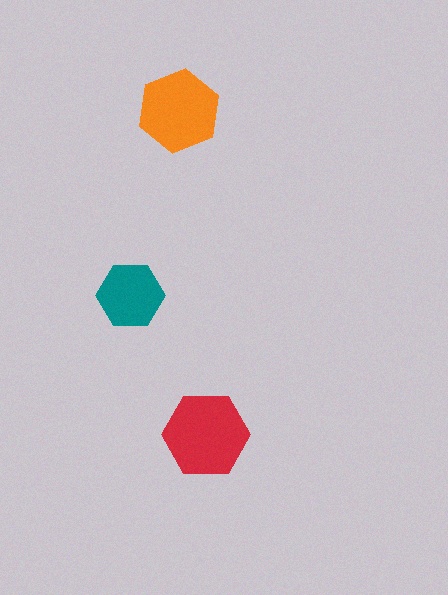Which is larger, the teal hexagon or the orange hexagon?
The orange one.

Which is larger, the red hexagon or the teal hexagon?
The red one.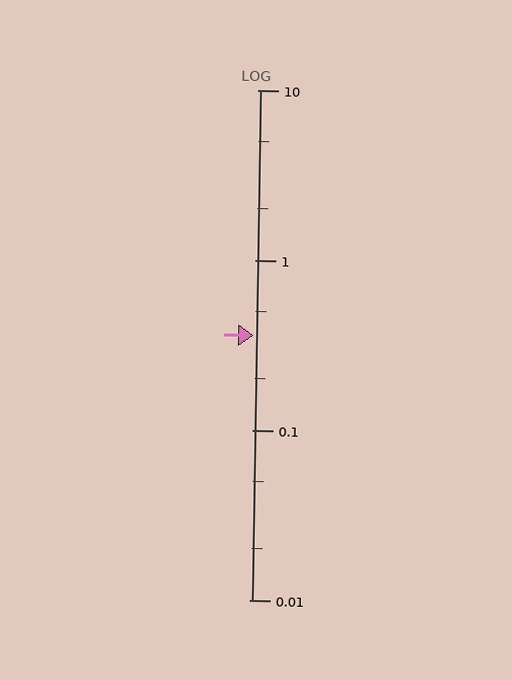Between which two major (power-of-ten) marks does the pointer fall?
The pointer is between 0.1 and 1.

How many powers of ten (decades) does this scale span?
The scale spans 3 decades, from 0.01 to 10.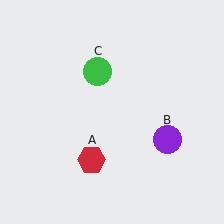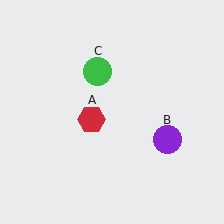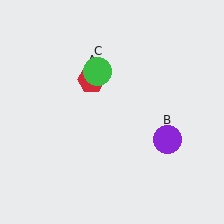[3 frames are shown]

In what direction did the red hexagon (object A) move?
The red hexagon (object A) moved up.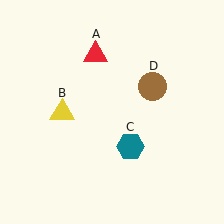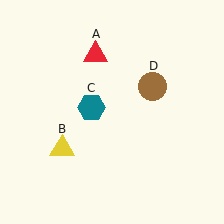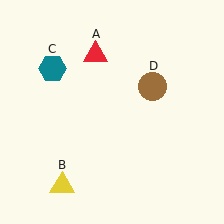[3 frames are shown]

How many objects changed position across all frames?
2 objects changed position: yellow triangle (object B), teal hexagon (object C).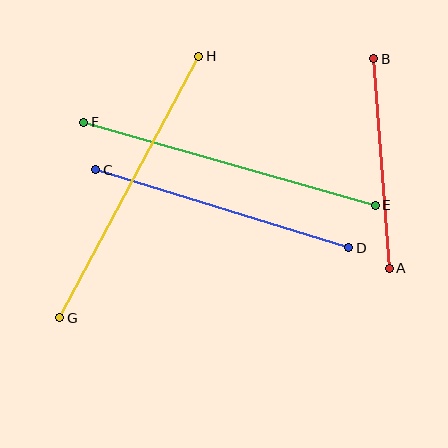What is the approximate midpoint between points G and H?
The midpoint is at approximately (129, 187) pixels.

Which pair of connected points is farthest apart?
Points E and F are farthest apart.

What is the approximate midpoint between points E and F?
The midpoint is at approximately (230, 164) pixels.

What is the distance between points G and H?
The distance is approximately 296 pixels.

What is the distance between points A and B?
The distance is approximately 210 pixels.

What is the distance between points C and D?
The distance is approximately 265 pixels.